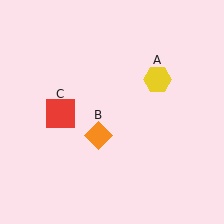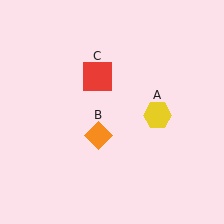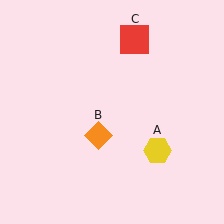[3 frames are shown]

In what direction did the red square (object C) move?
The red square (object C) moved up and to the right.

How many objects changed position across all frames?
2 objects changed position: yellow hexagon (object A), red square (object C).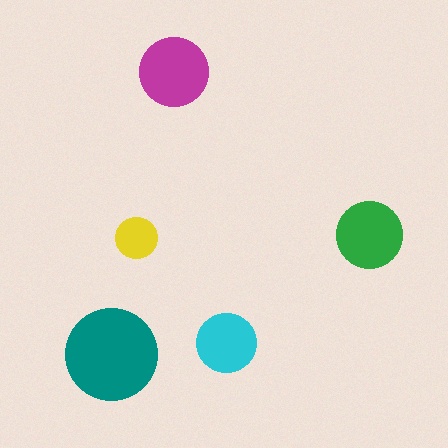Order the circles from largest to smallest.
the teal one, the magenta one, the green one, the cyan one, the yellow one.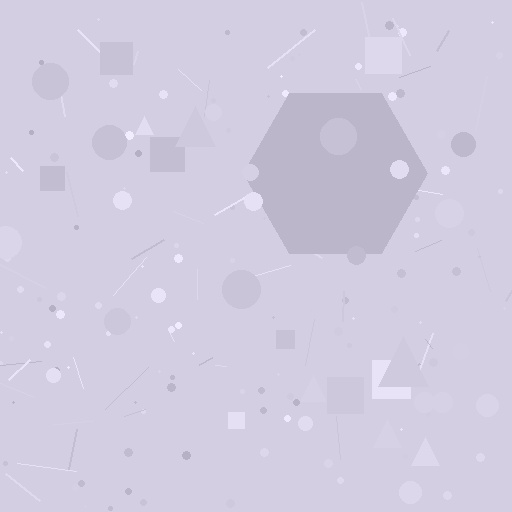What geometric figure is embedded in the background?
A hexagon is embedded in the background.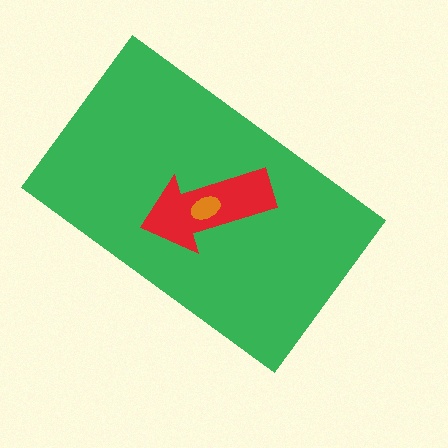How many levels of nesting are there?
3.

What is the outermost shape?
The green rectangle.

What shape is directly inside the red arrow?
The orange ellipse.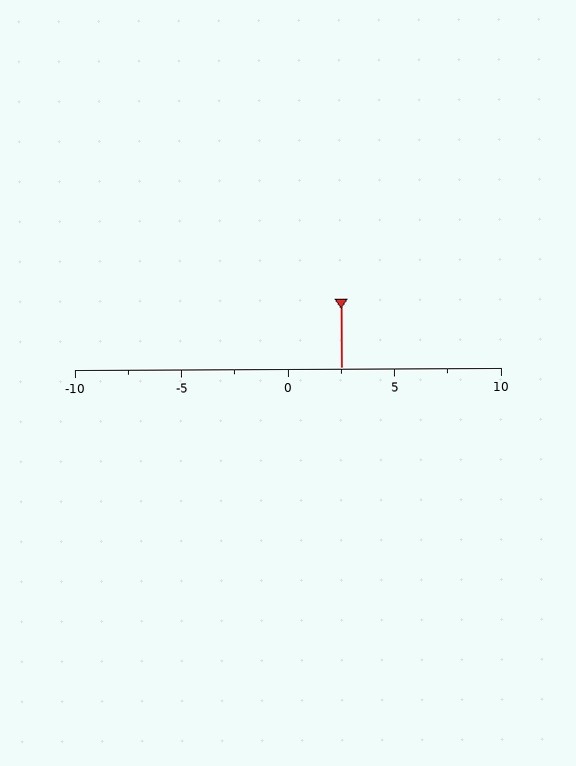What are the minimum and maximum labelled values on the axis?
The axis runs from -10 to 10.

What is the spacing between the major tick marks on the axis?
The major ticks are spaced 5 apart.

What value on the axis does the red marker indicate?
The marker indicates approximately 2.5.